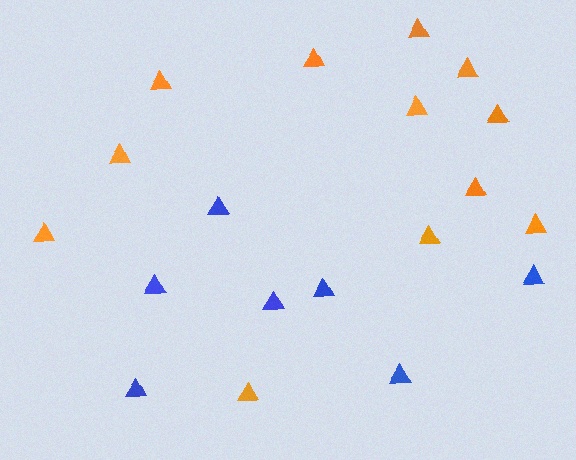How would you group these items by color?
There are 2 groups: one group of blue triangles (7) and one group of orange triangles (12).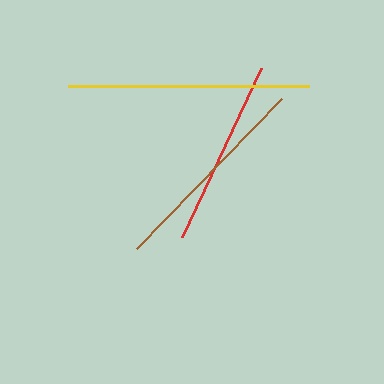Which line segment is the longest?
The yellow line is the longest at approximately 242 pixels.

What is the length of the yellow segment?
The yellow segment is approximately 242 pixels long.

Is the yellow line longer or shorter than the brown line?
The yellow line is longer than the brown line.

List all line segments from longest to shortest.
From longest to shortest: yellow, brown, red.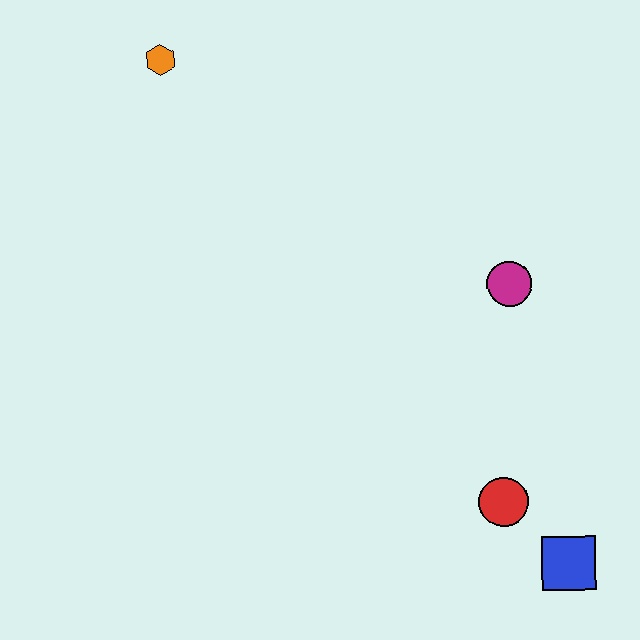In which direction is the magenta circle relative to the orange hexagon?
The magenta circle is to the right of the orange hexagon.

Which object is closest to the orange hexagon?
The magenta circle is closest to the orange hexagon.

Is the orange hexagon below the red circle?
No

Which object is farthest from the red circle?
The orange hexagon is farthest from the red circle.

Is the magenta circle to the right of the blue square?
No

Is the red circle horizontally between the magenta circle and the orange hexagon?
Yes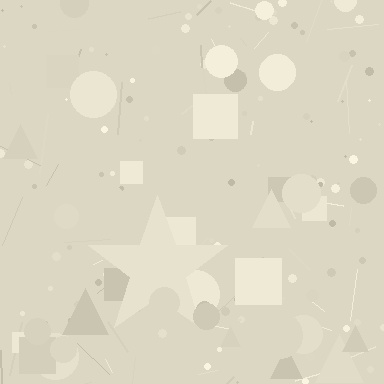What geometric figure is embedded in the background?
A star is embedded in the background.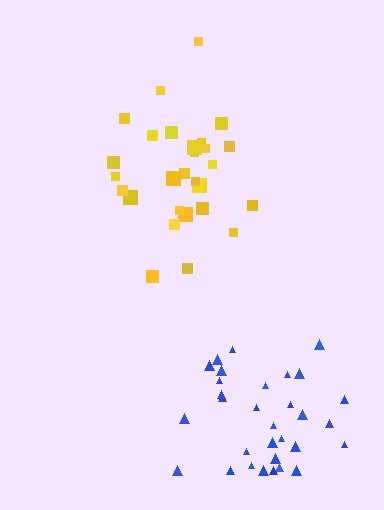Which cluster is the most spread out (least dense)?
Blue.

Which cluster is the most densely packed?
Yellow.